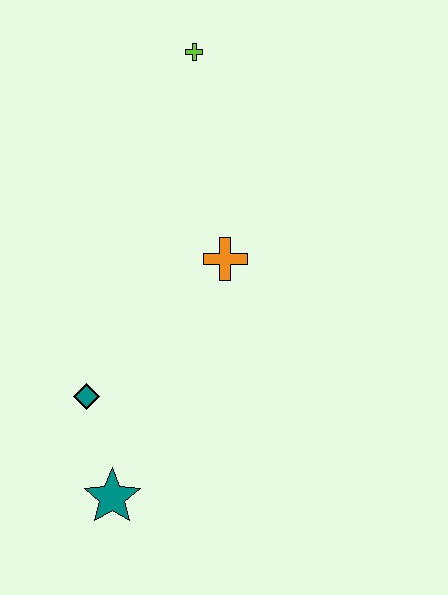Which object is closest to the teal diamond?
The teal star is closest to the teal diamond.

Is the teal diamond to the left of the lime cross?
Yes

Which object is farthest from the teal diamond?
The lime cross is farthest from the teal diamond.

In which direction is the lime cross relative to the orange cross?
The lime cross is above the orange cross.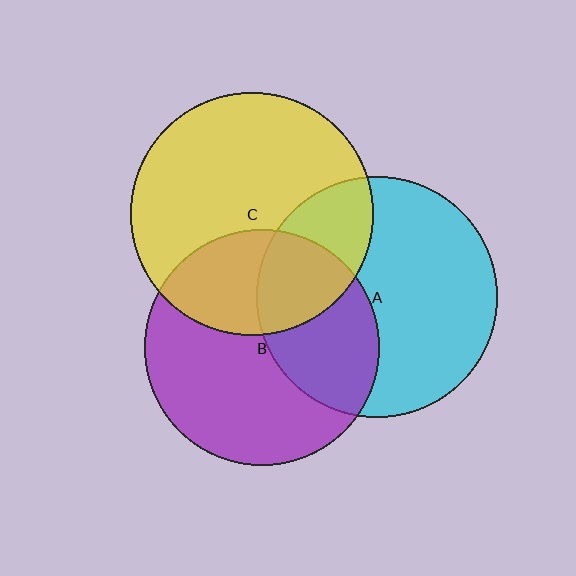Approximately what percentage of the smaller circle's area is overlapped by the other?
Approximately 35%.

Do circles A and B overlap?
Yes.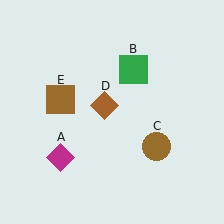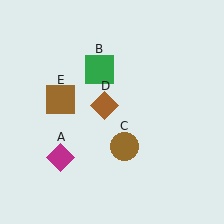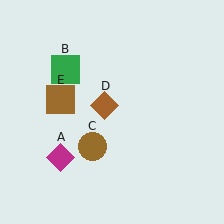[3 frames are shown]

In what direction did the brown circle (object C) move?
The brown circle (object C) moved left.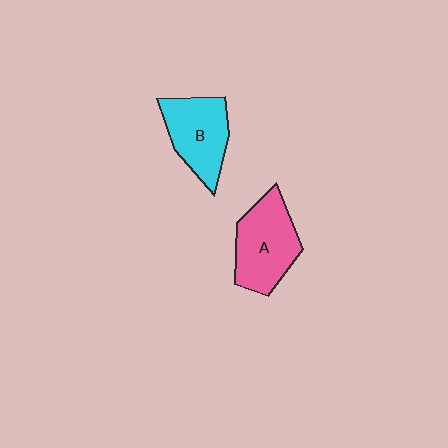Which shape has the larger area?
Shape A (pink).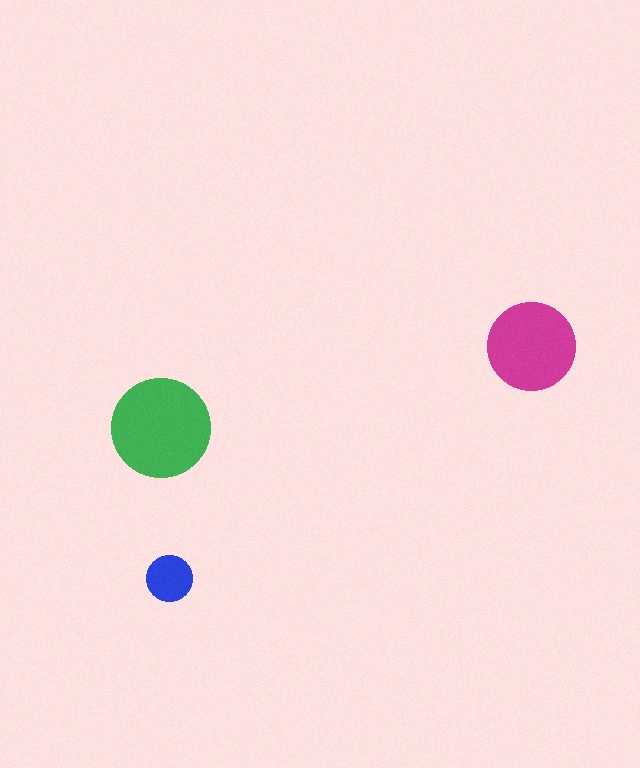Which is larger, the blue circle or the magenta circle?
The magenta one.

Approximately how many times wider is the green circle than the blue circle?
About 2 times wider.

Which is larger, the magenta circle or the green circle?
The green one.